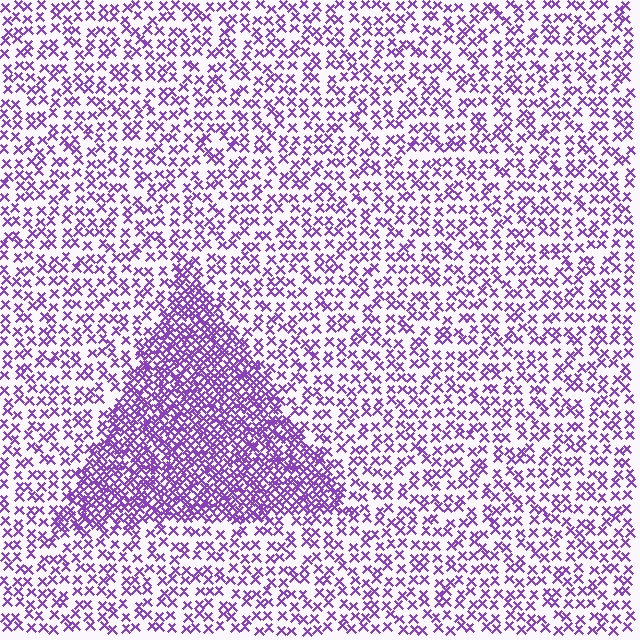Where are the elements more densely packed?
The elements are more densely packed inside the triangle boundary.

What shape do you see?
I see a triangle.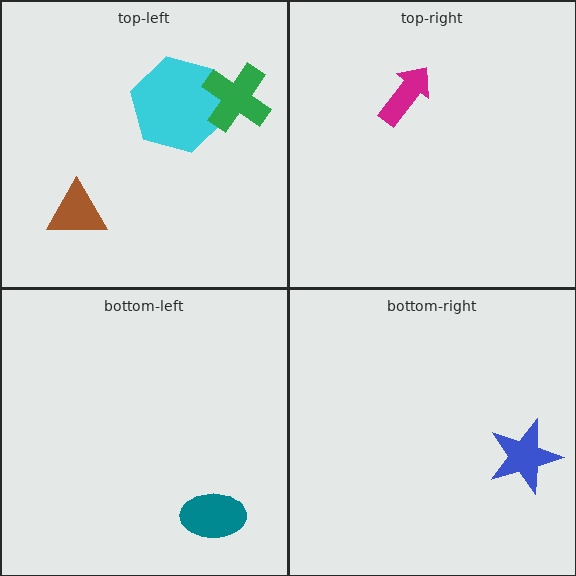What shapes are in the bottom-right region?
The blue star.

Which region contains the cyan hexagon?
The top-left region.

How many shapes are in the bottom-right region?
1.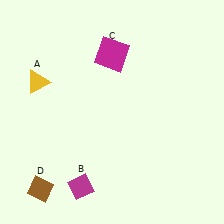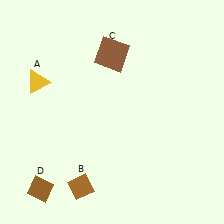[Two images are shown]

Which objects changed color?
B changed from magenta to brown. C changed from magenta to brown.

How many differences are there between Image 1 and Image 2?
There are 2 differences between the two images.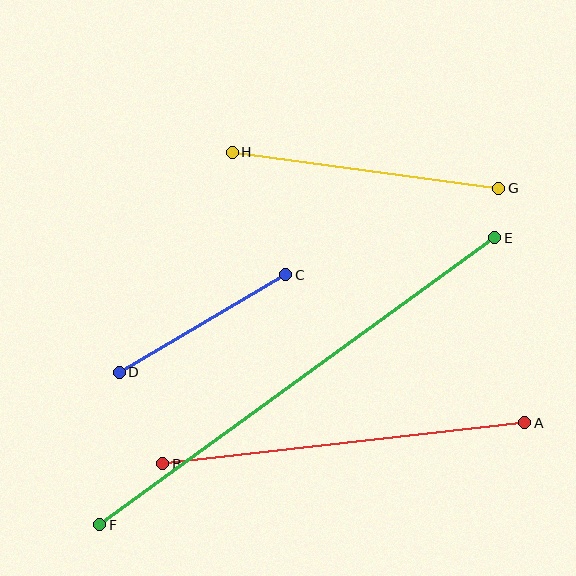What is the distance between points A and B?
The distance is approximately 364 pixels.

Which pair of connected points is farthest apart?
Points E and F are farthest apart.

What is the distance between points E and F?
The distance is approximately 488 pixels.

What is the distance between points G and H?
The distance is approximately 269 pixels.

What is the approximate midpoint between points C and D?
The midpoint is at approximately (203, 324) pixels.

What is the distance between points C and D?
The distance is approximately 193 pixels.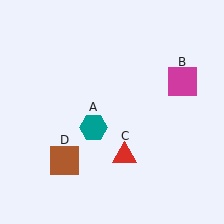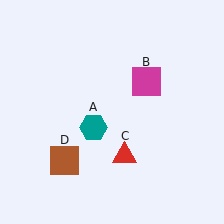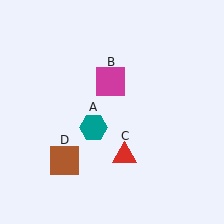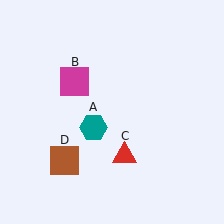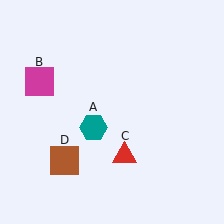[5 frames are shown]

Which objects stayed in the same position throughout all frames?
Teal hexagon (object A) and red triangle (object C) and brown square (object D) remained stationary.